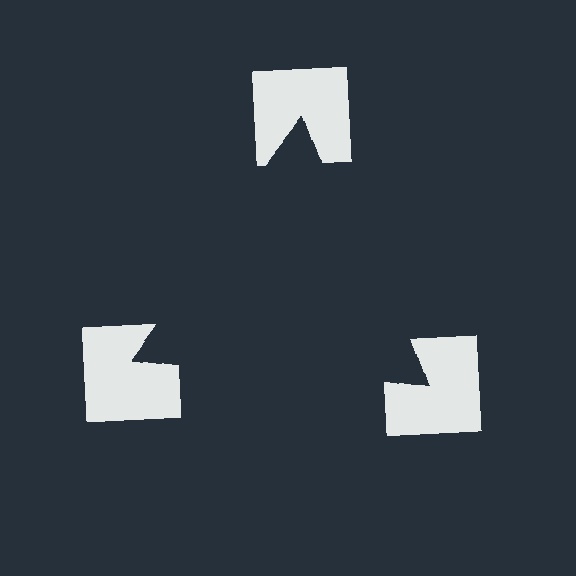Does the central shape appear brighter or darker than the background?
It typically appears slightly darker than the background, even though no actual brightness change is drawn.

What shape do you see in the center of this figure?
An illusory triangle — its edges are inferred from the aligned wedge cuts in the notched squares, not physically drawn.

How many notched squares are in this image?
There are 3 — one at each vertex of the illusory triangle.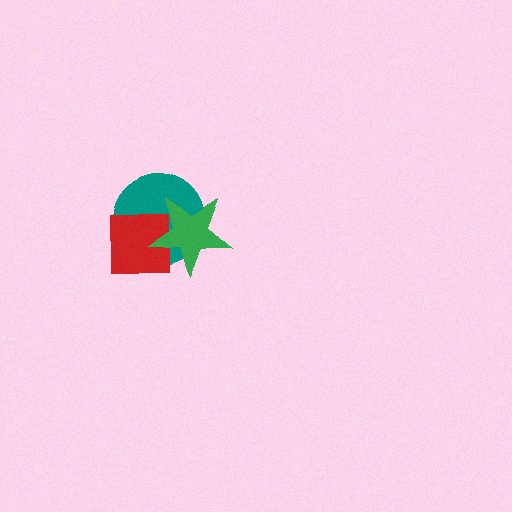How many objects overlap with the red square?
2 objects overlap with the red square.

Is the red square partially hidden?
Yes, it is partially covered by another shape.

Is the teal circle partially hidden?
Yes, it is partially covered by another shape.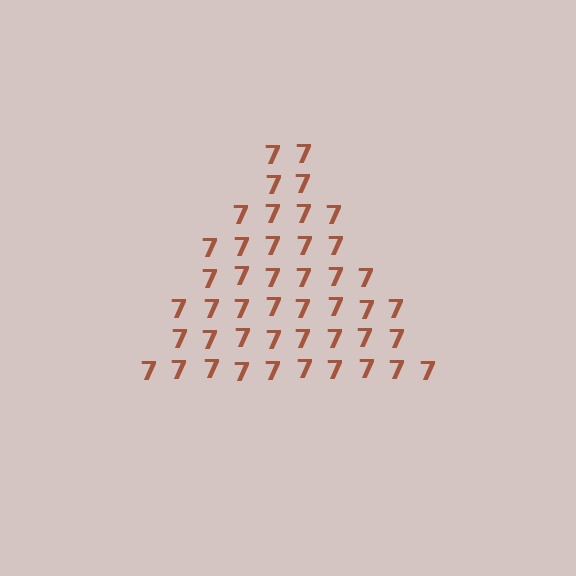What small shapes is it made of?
It is made of small digit 7's.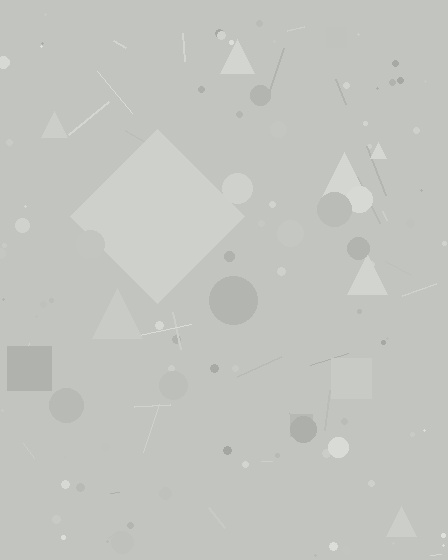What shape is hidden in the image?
A diamond is hidden in the image.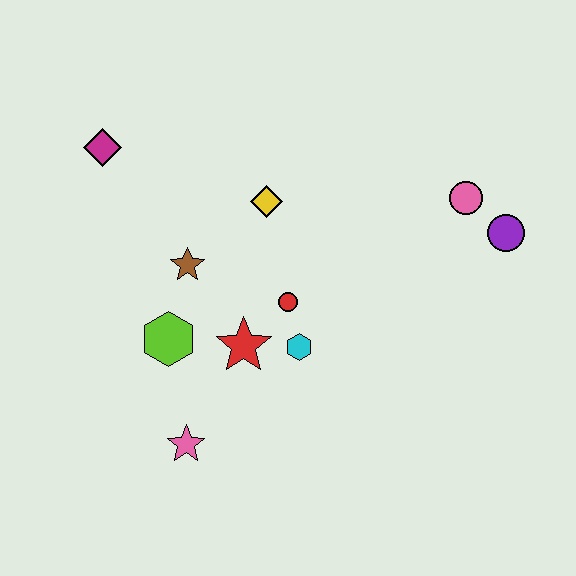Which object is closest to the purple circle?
The pink circle is closest to the purple circle.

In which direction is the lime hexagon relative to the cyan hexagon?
The lime hexagon is to the left of the cyan hexagon.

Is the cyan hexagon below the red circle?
Yes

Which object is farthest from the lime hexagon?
The purple circle is farthest from the lime hexagon.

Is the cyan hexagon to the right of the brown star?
Yes